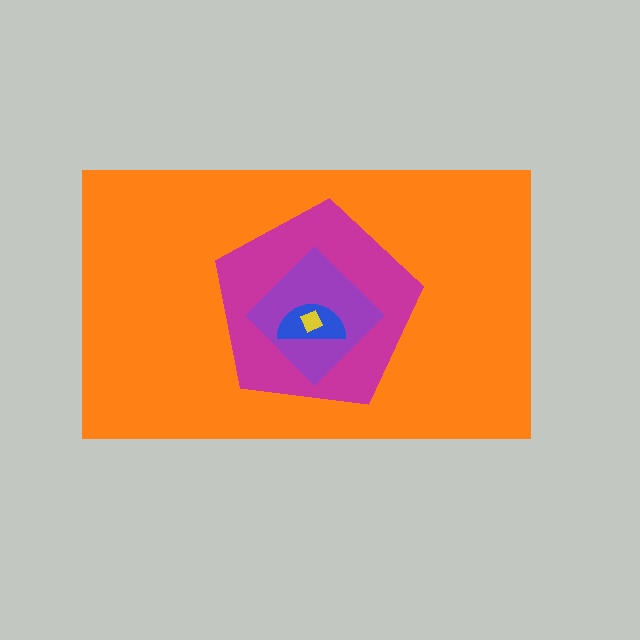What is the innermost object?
The yellow square.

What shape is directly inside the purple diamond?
The blue semicircle.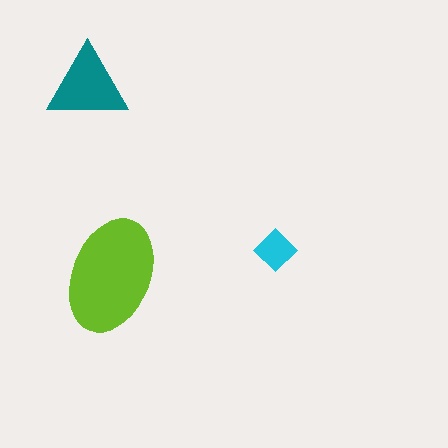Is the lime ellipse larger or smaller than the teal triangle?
Larger.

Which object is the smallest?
The cyan diamond.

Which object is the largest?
The lime ellipse.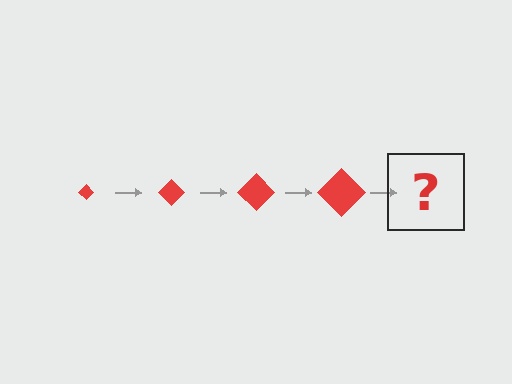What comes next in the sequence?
The next element should be a red diamond, larger than the previous one.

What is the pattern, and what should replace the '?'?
The pattern is that the diamond gets progressively larger each step. The '?' should be a red diamond, larger than the previous one.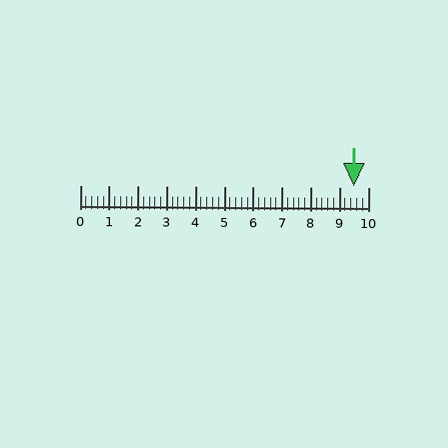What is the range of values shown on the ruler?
The ruler shows values from 0 to 10.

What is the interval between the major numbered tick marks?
The major tick marks are spaced 1 units apart.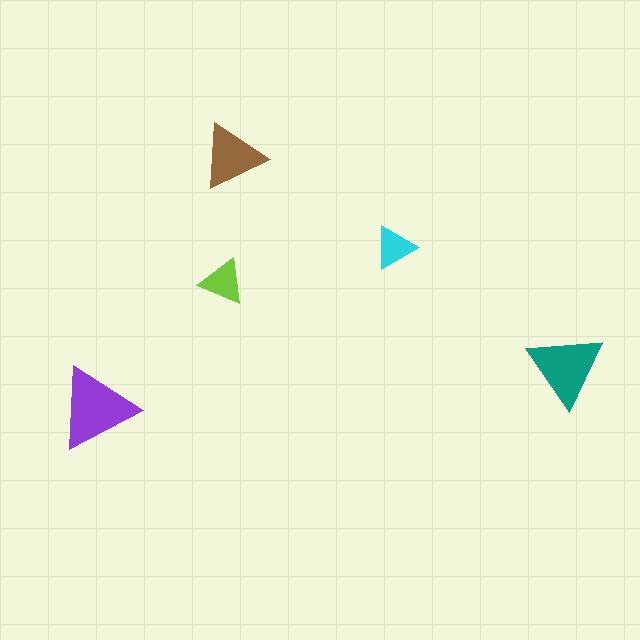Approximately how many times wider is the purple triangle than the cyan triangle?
About 2 times wider.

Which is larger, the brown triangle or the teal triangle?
The teal one.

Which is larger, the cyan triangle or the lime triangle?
The lime one.